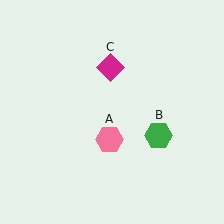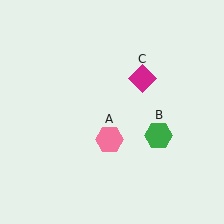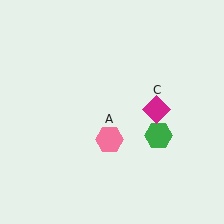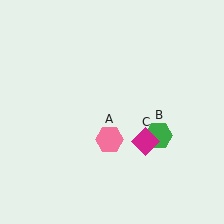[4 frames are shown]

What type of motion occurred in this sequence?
The magenta diamond (object C) rotated clockwise around the center of the scene.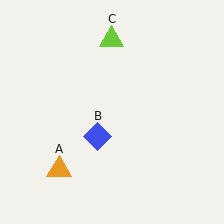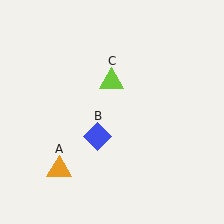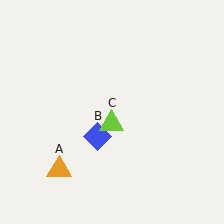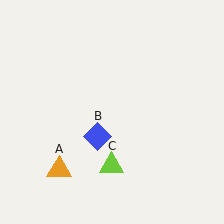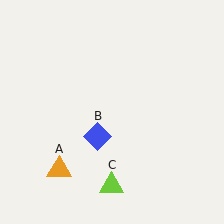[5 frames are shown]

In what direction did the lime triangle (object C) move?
The lime triangle (object C) moved down.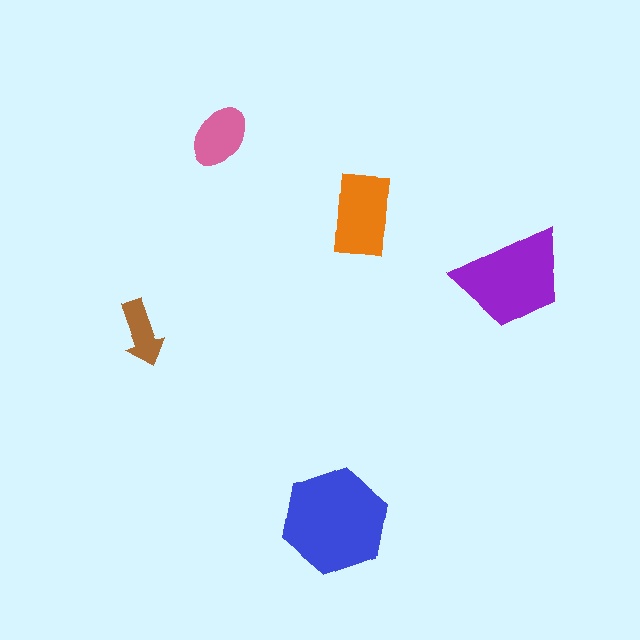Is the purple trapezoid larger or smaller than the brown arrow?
Larger.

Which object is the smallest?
The brown arrow.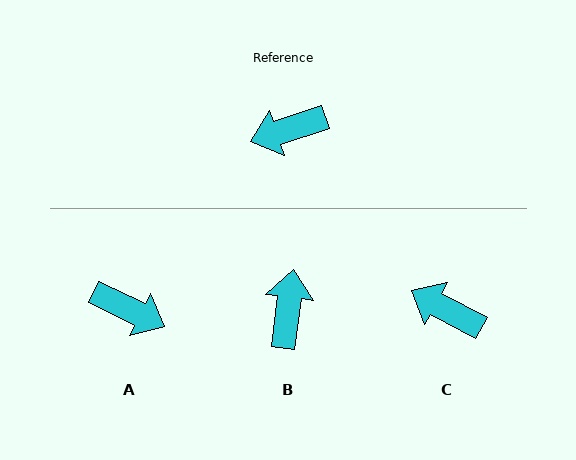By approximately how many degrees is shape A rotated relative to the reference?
Approximately 136 degrees counter-clockwise.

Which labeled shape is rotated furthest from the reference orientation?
A, about 136 degrees away.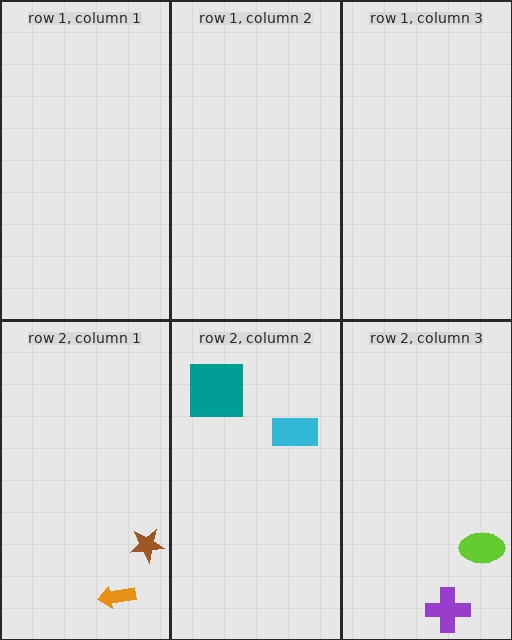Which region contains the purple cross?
The row 2, column 3 region.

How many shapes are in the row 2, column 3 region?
2.